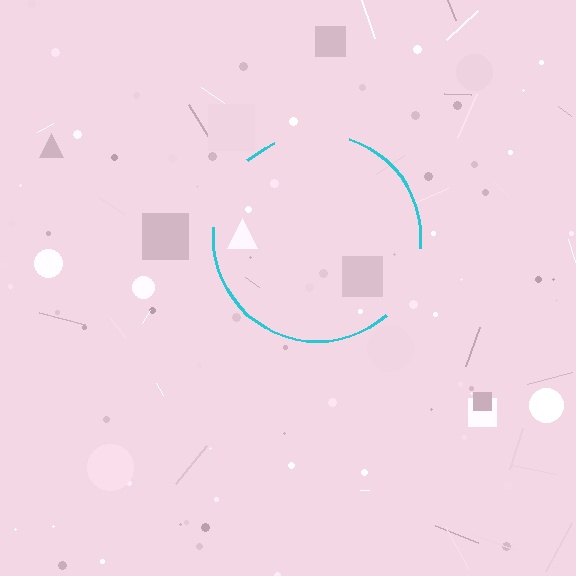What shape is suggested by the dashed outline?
The dashed outline suggests a circle.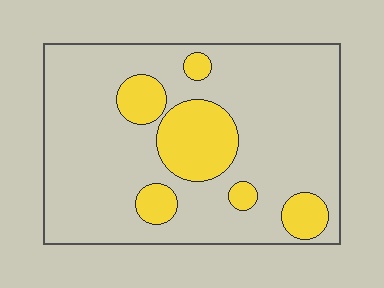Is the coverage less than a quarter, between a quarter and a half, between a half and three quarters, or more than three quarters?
Less than a quarter.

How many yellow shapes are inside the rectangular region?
6.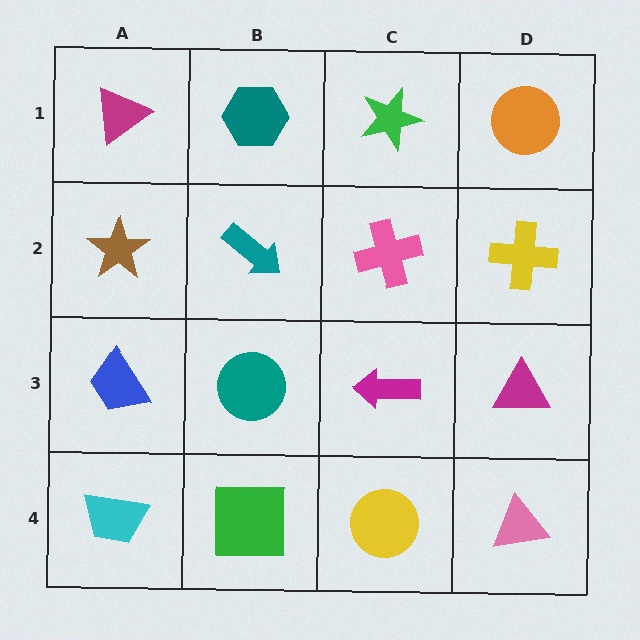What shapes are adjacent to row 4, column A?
A blue trapezoid (row 3, column A), a green square (row 4, column B).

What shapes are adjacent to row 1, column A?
A brown star (row 2, column A), a teal hexagon (row 1, column B).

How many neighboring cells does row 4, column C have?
3.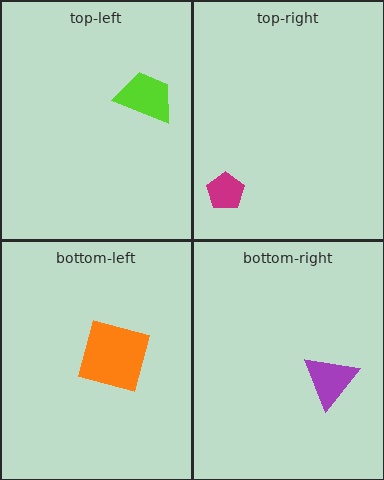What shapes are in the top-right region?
The magenta pentagon.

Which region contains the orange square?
The bottom-left region.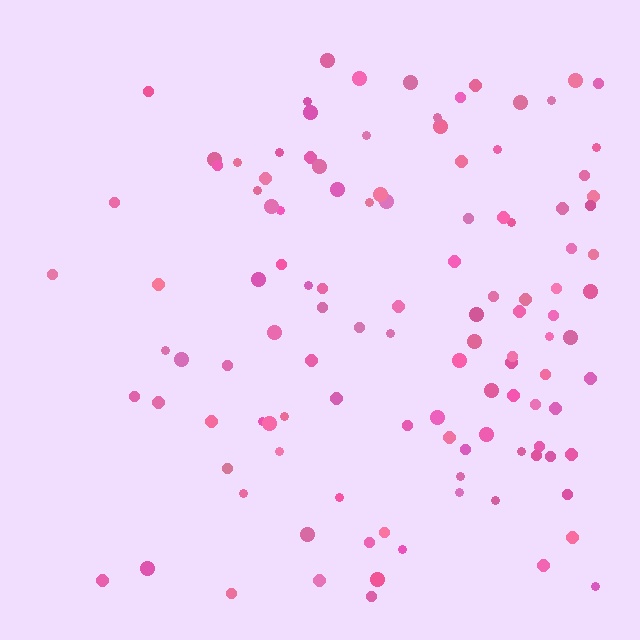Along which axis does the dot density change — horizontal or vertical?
Horizontal.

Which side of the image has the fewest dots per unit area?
The left.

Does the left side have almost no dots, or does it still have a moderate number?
Still a moderate number, just noticeably fewer than the right.